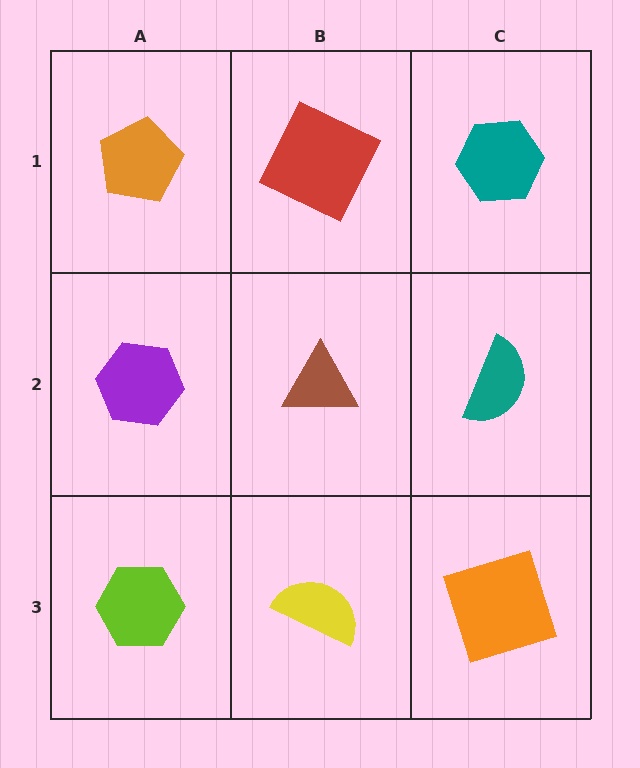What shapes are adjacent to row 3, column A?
A purple hexagon (row 2, column A), a yellow semicircle (row 3, column B).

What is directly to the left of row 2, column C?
A brown triangle.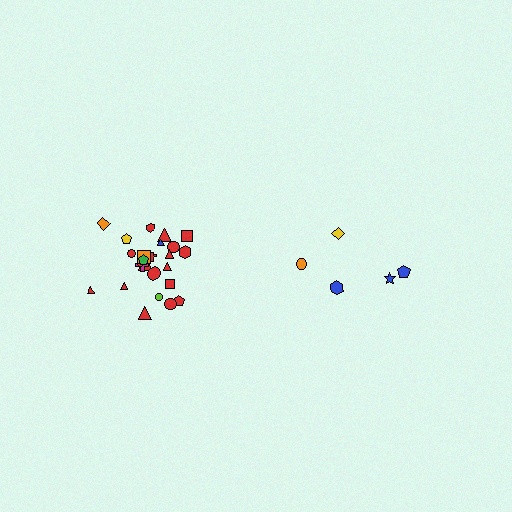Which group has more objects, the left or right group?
The left group.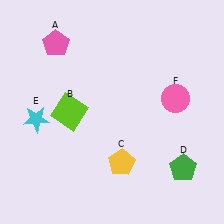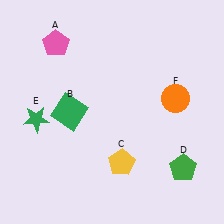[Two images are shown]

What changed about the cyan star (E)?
In Image 1, E is cyan. In Image 2, it changed to green.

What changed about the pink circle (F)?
In Image 1, F is pink. In Image 2, it changed to orange.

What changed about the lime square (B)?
In Image 1, B is lime. In Image 2, it changed to green.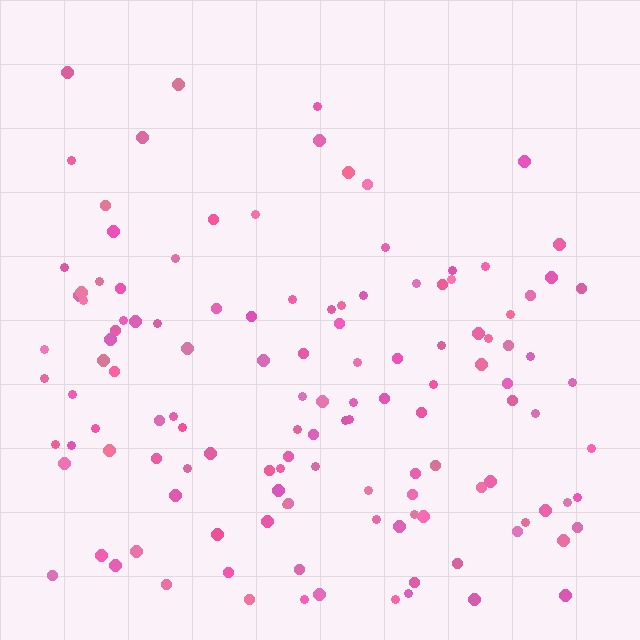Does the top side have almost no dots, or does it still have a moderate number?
Still a moderate number, just noticeably fewer than the bottom.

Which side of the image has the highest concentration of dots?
The bottom.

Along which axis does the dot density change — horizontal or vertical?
Vertical.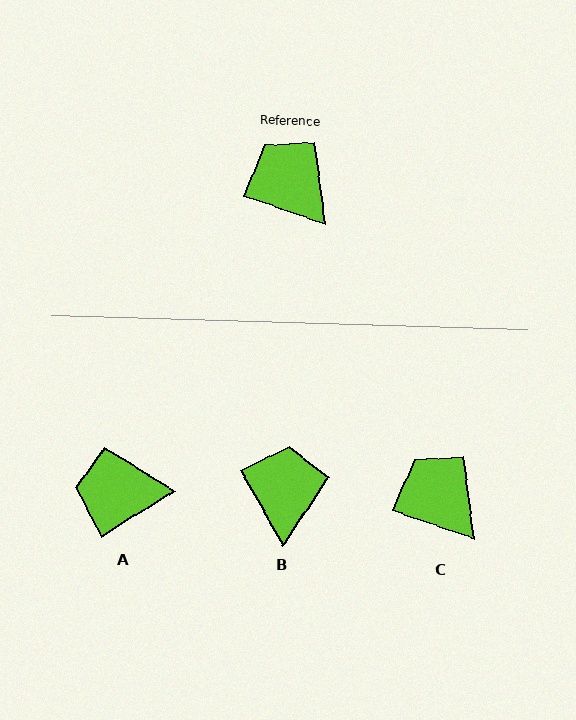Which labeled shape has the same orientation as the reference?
C.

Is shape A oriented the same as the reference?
No, it is off by about 51 degrees.